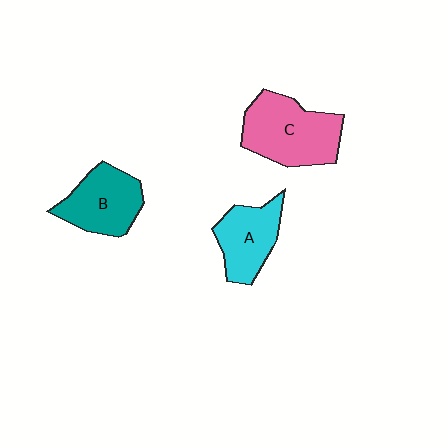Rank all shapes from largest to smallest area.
From largest to smallest: C (pink), B (teal), A (cyan).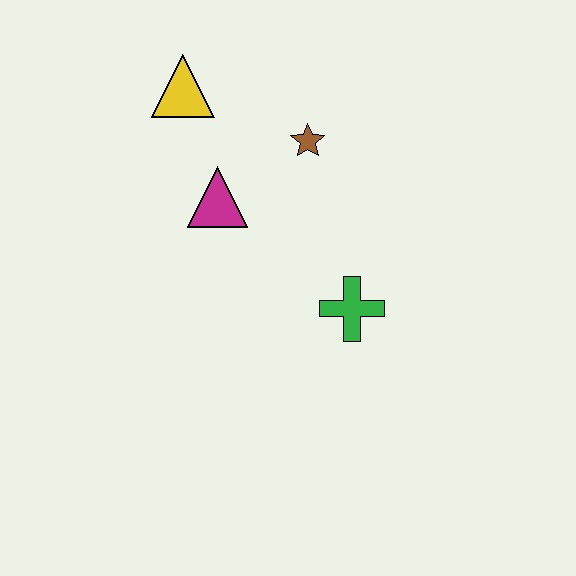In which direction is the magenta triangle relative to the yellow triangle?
The magenta triangle is below the yellow triangle.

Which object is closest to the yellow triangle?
The magenta triangle is closest to the yellow triangle.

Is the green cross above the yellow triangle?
No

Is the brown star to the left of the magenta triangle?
No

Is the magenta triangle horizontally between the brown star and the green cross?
No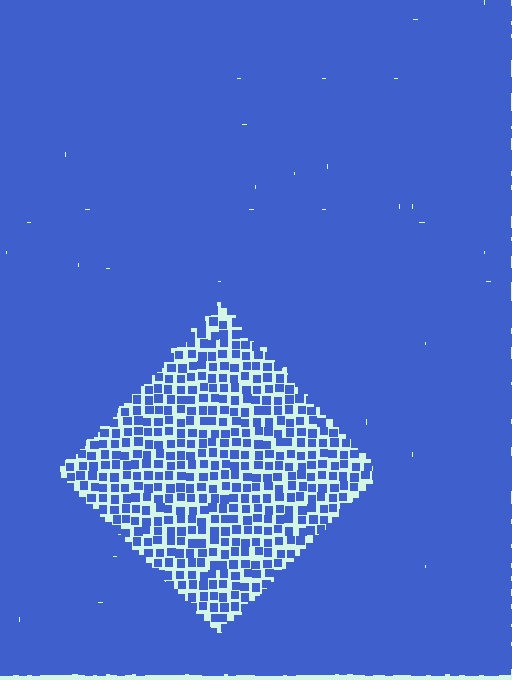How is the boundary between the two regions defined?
The boundary is defined by a change in element density (approximately 2.8x ratio). All elements are the same color, size, and shape.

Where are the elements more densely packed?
The elements are more densely packed outside the diamond boundary.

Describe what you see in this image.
The image contains small blue elements arranged at two different densities. A diamond-shaped region is visible where the elements are less densely packed than the surrounding area.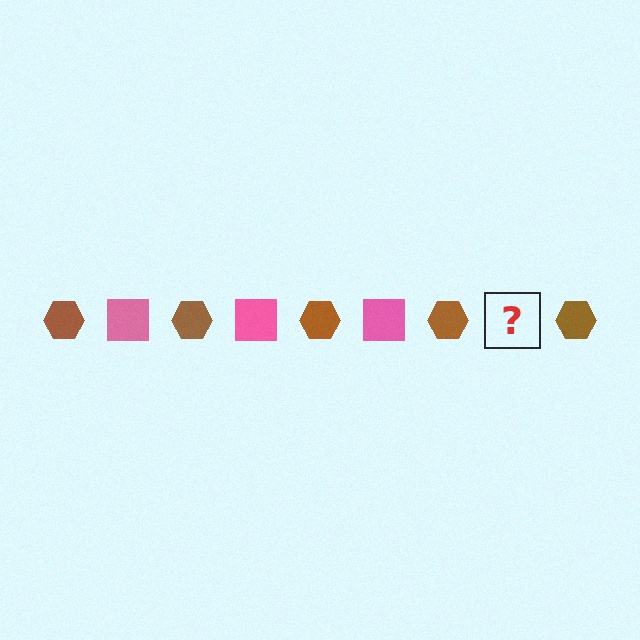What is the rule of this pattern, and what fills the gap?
The rule is that the pattern alternates between brown hexagon and pink square. The gap should be filled with a pink square.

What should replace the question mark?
The question mark should be replaced with a pink square.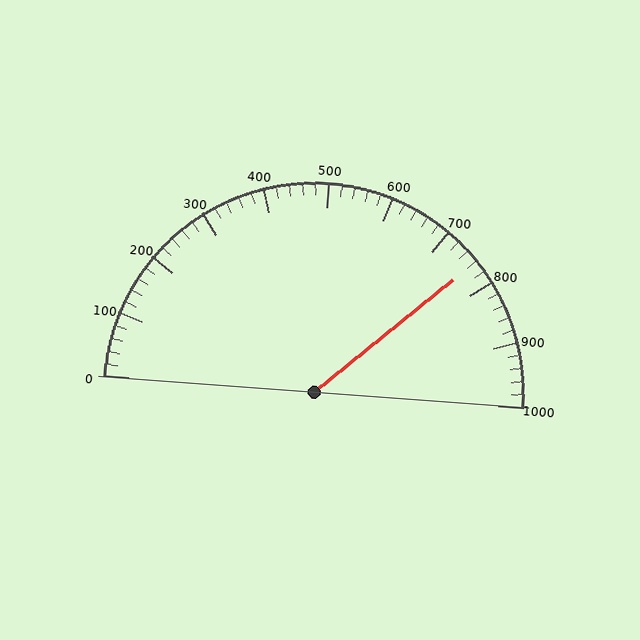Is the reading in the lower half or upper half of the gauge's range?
The reading is in the upper half of the range (0 to 1000).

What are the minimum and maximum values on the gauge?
The gauge ranges from 0 to 1000.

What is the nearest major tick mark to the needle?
The nearest major tick mark is 800.